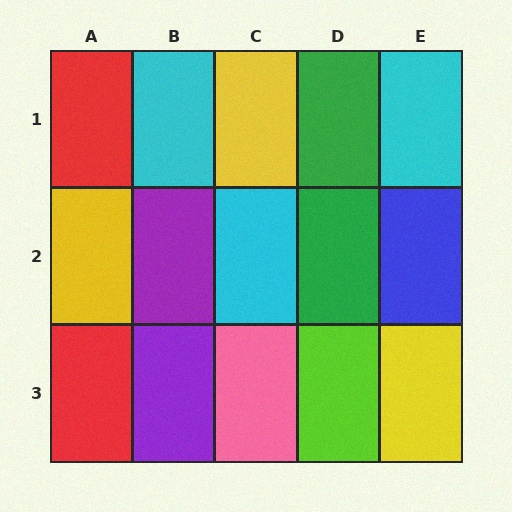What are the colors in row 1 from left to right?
Red, cyan, yellow, green, cyan.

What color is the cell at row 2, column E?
Blue.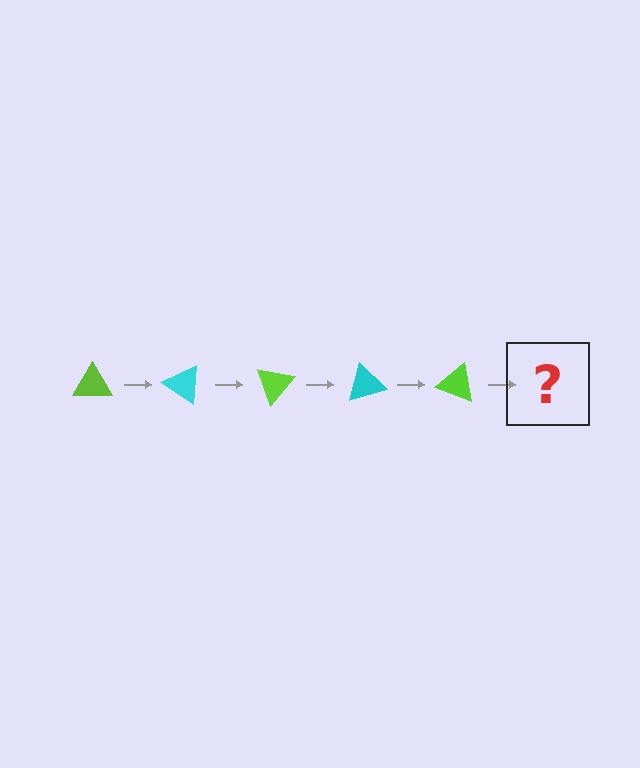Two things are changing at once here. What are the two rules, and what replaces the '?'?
The two rules are that it rotates 35 degrees each step and the color cycles through lime and cyan. The '?' should be a cyan triangle, rotated 175 degrees from the start.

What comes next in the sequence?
The next element should be a cyan triangle, rotated 175 degrees from the start.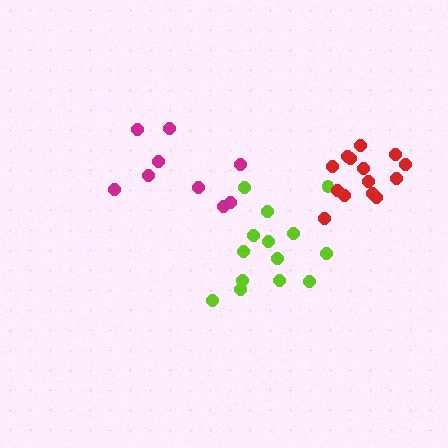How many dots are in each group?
Group 1: 9 dots, Group 2: 14 dots, Group 3: 14 dots (37 total).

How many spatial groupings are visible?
There are 3 spatial groupings.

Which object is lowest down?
The lime cluster is bottommost.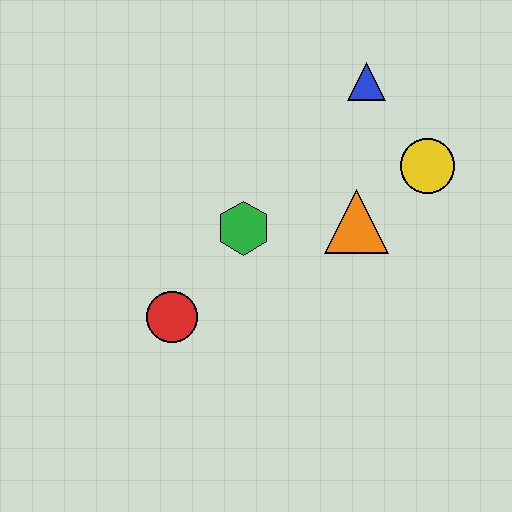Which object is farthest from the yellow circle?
The red circle is farthest from the yellow circle.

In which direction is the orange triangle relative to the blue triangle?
The orange triangle is below the blue triangle.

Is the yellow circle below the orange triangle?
No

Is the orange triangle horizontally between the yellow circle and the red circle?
Yes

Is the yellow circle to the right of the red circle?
Yes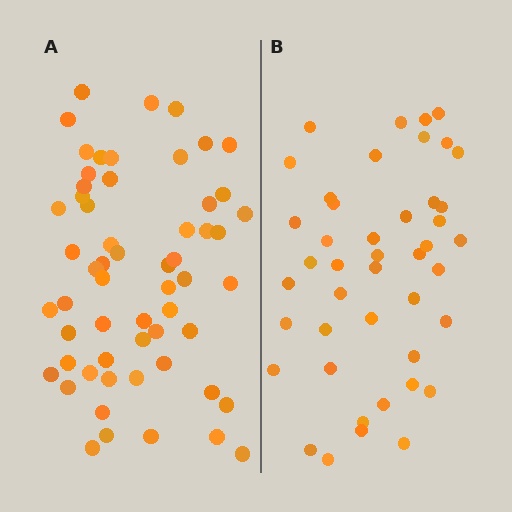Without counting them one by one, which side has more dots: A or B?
Region A (the left region) has more dots.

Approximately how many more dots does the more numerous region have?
Region A has approximately 15 more dots than region B.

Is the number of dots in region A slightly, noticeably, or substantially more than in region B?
Region A has noticeably more, but not dramatically so. The ratio is roughly 1.3 to 1.